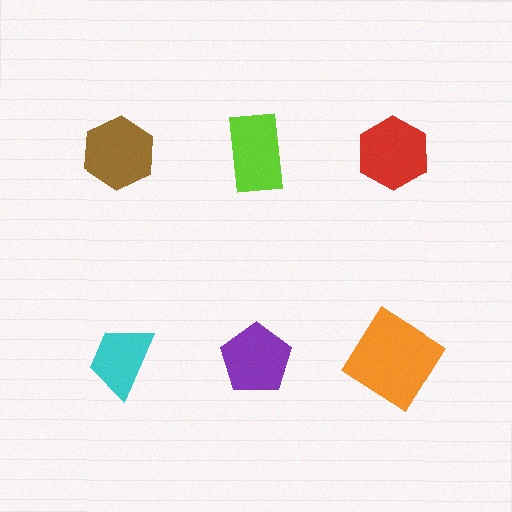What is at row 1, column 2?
A lime rectangle.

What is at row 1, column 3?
A red hexagon.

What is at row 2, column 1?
A cyan trapezoid.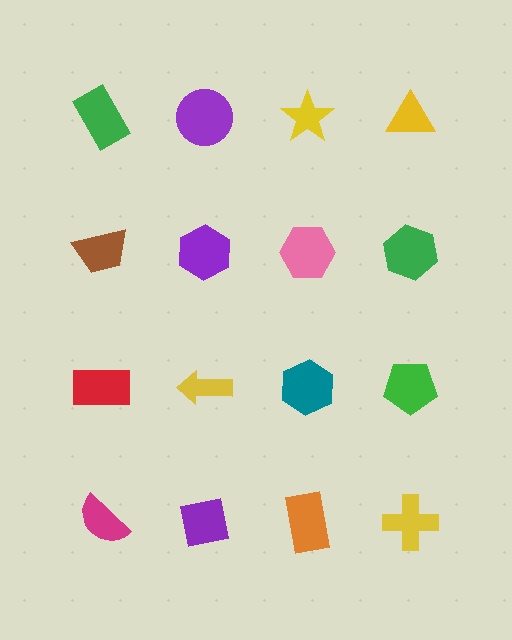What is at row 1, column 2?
A purple circle.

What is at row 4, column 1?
A magenta semicircle.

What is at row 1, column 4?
A yellow triangle.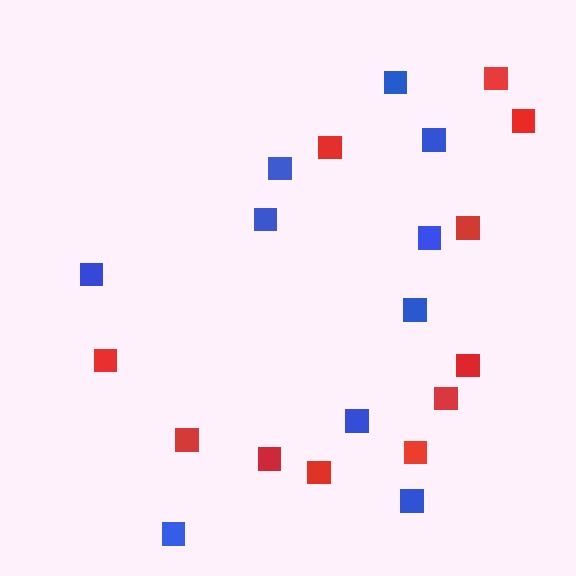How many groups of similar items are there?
There are 2 groups: one group of blue squares (10) and one group of red squares (11).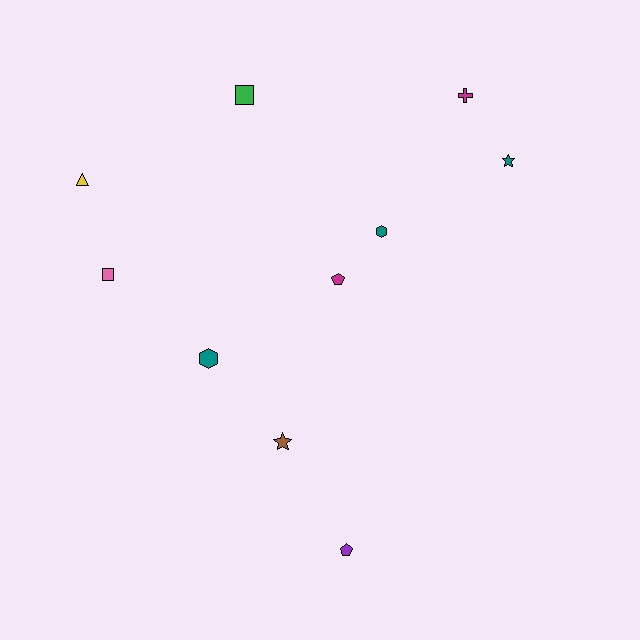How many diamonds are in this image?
There are no diamonds.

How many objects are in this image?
There are 10 objects.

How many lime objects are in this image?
There are no lime objects.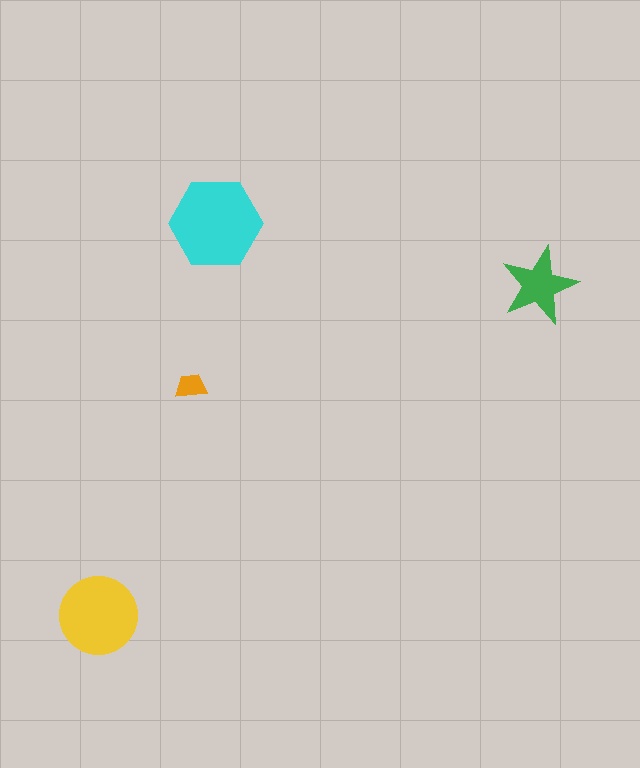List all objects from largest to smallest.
The cyan hexagon, the yellow circle, the green star, the orange trapezoid.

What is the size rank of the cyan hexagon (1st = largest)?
1st.